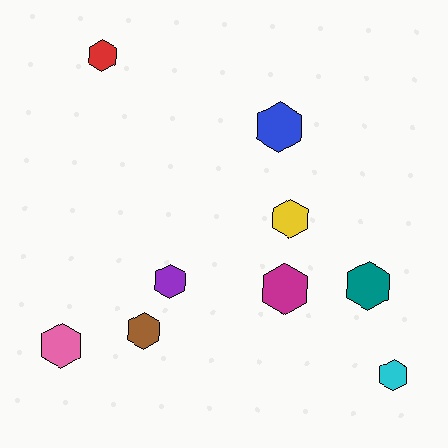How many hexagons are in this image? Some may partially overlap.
There are 9 hexagons.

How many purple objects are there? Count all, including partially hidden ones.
There is 1 purple object.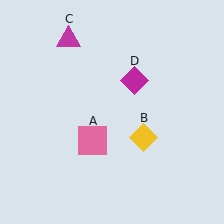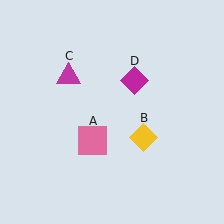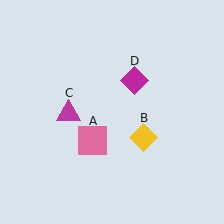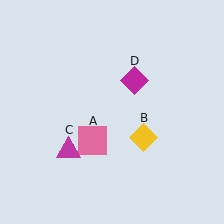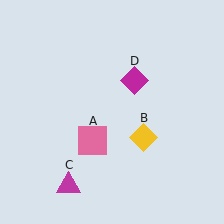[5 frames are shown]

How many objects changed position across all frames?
1 object changed position: magenta triangle (object C).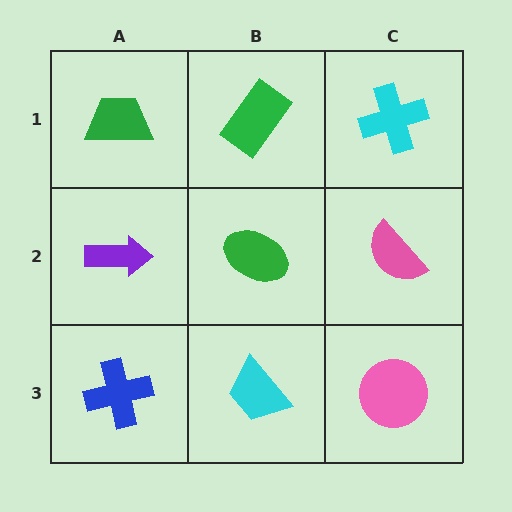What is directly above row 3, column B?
A green ellipse.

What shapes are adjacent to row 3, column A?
A purple arrow (row 2, column A), a cyan trapezoid (row 3, column B).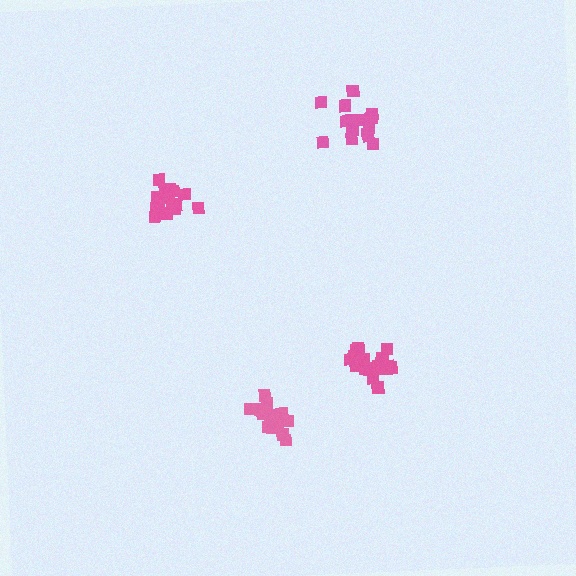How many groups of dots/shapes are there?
There are 4 groups.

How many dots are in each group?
Group 1: 19 dots, Group 2: 19 dots, Group 3: 17 dots, Group 4: 15 dots (70 total).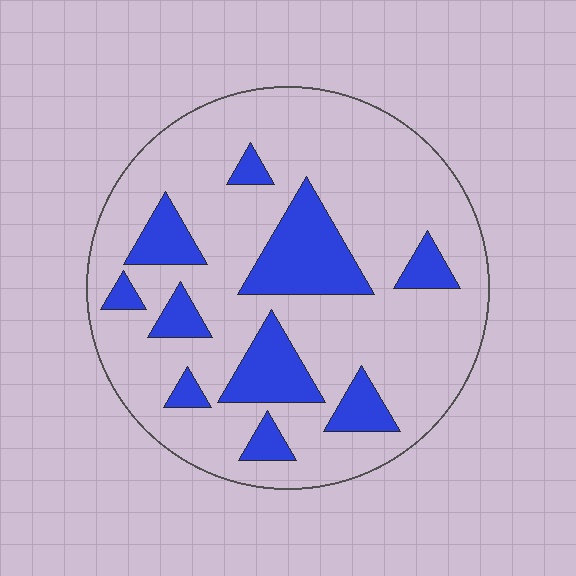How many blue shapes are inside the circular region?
10.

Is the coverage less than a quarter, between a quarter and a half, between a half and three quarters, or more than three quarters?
Less than a quarter.